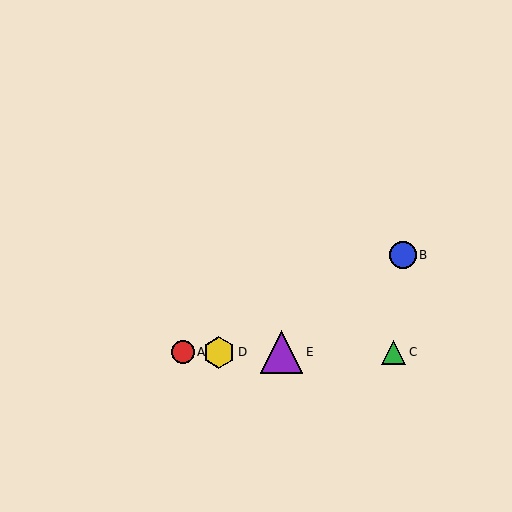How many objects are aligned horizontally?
4 objects (A, C, D, E) are aligned horizontally.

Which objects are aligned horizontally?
Objects A, C, D, E are aligned horizontally.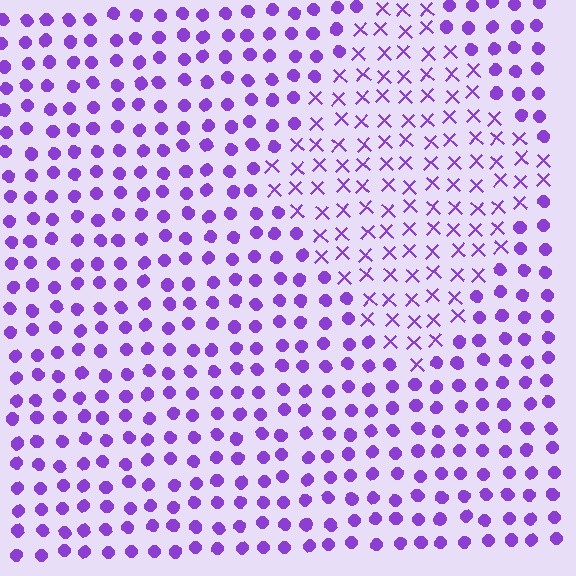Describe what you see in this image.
The image is filled with small purple elements arranged in a uniform grid. A diamond-shaped region contains X marks, while the surrounding area contains circles. The boundary is defined purely by the change in element shape.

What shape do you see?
I see a diamond.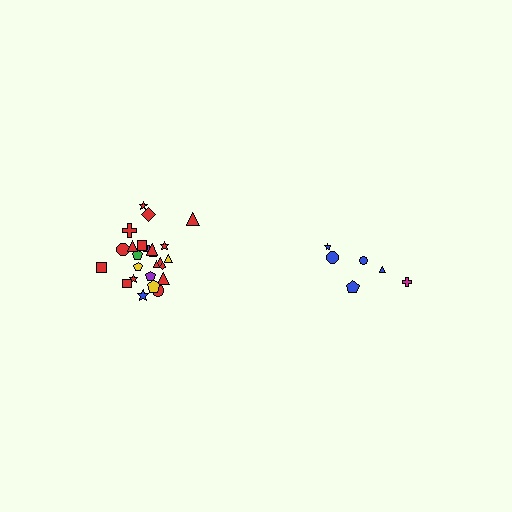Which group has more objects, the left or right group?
The left group.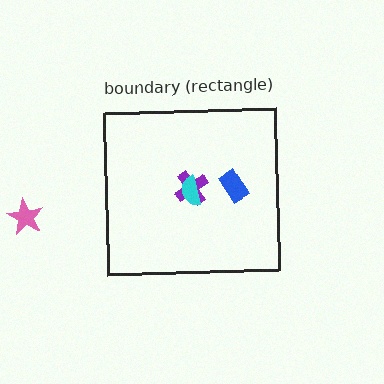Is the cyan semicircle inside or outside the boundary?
Inside.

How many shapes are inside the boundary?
3 inside, 1 outside.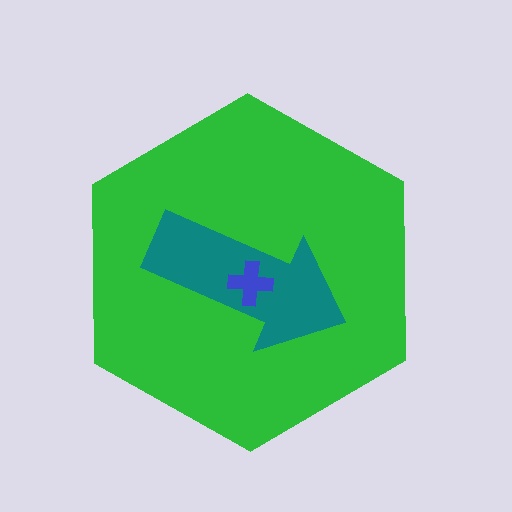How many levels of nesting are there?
3.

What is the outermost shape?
The green hexagon.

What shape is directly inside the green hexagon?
The teal arrow.